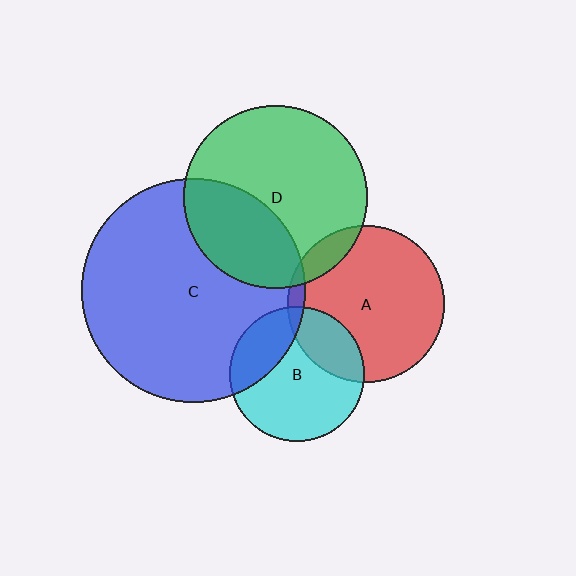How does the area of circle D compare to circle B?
Approximately 1.8 times.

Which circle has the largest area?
Circle C (blue).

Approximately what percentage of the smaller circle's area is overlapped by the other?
Approximately 25%.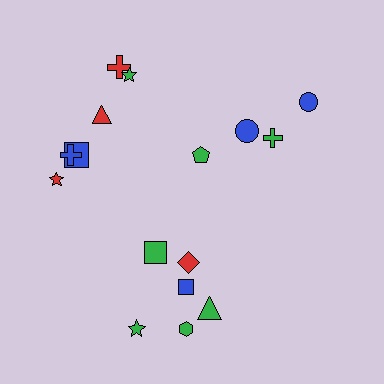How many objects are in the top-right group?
There are 4 objects.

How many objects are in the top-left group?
There are 6 objects.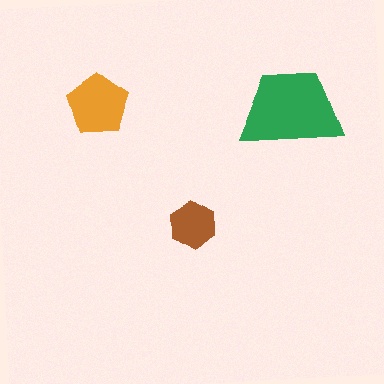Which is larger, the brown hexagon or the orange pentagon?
The orange pentagon.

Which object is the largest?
The green trapezoid.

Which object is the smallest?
The brown hexagon.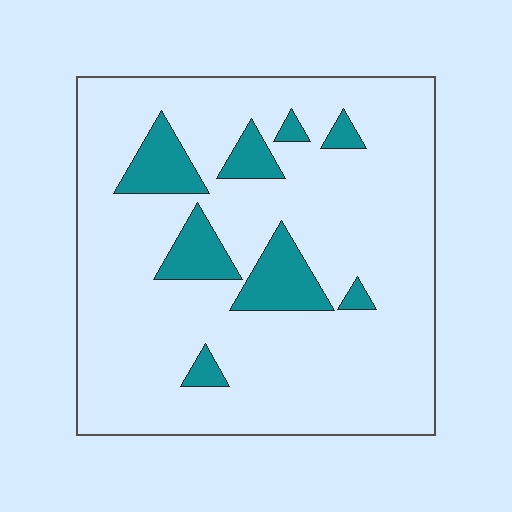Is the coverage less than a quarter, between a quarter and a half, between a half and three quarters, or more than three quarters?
Less than a quarter.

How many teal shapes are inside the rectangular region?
8.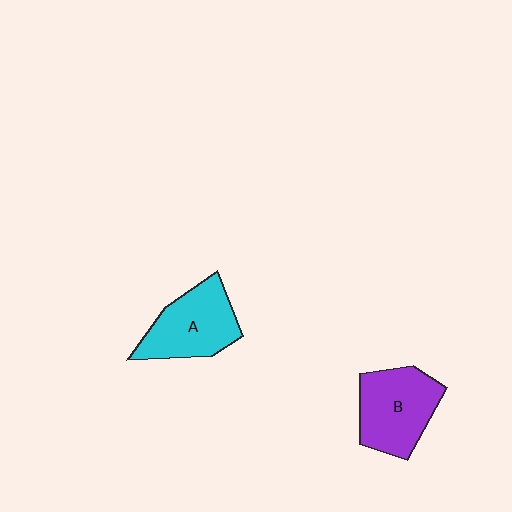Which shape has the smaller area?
Shape A (cyan).